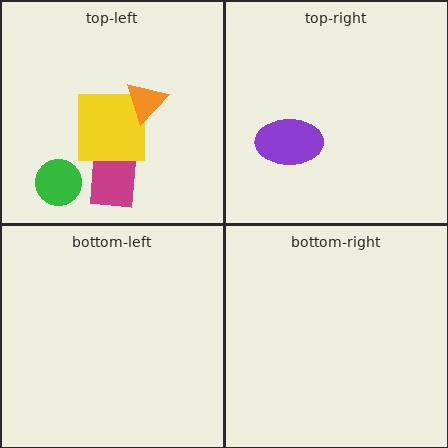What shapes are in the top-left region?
The magenta rectangle, the yellow square, the green circle, the orange triangle.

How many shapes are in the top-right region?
1.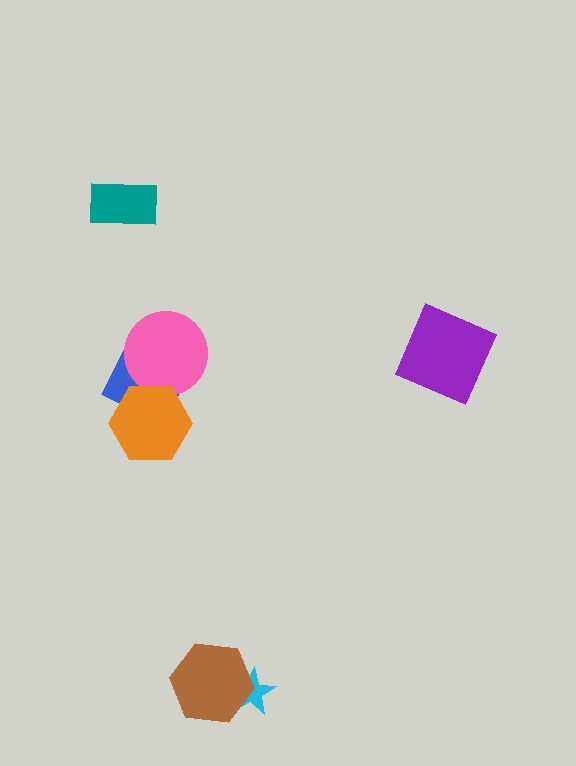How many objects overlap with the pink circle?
2 objects overlap with the pink circle.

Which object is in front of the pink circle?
The orange hexagon is in front of the pink circle.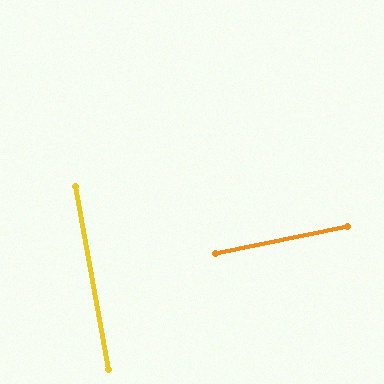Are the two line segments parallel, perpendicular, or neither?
Perpendicular — they meet at approximately 89°.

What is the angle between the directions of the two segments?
Approximately 89 degrees.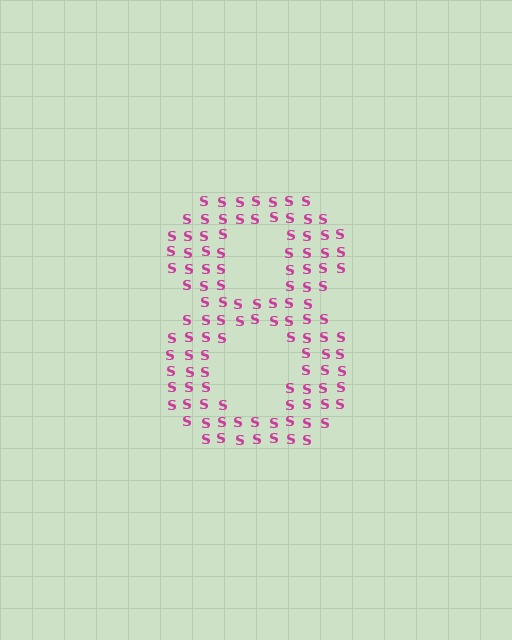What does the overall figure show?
The overall figure shows the digit 8.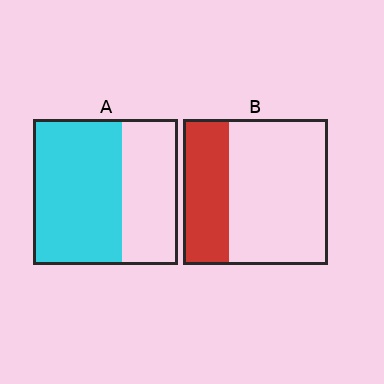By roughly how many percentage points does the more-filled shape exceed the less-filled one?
By roughly 30 percentage points (A over B).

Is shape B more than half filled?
No.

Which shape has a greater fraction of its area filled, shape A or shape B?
Shape A.